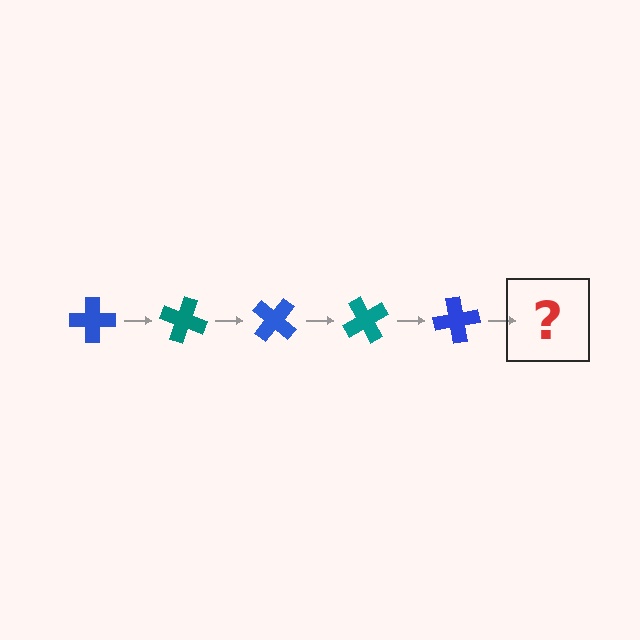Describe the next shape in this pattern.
It should be a teal cross, rotated 100 degrees from the start.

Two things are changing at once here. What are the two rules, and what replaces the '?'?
The two rules are that it rotates 20 degrees each step and the color cycles through blue and teal. The '?' should be a teal cross, rotated 100 degrees from the start.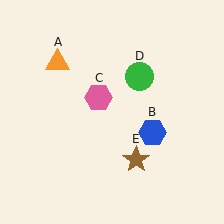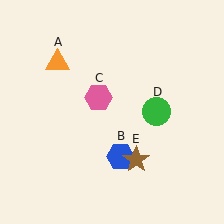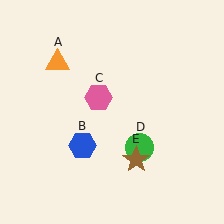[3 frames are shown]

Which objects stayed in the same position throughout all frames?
Orange triangle (object A) and pink hexagon (object C) and brown star (object E) remained stationary.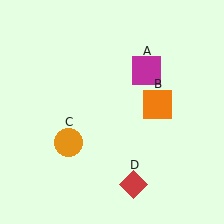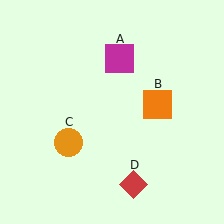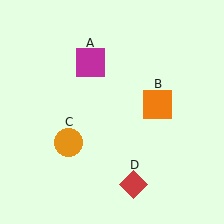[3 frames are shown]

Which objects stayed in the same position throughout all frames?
Orange square (object B) and orange circle (object C) and red diamond (object D) remained stationary.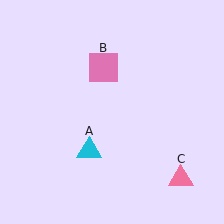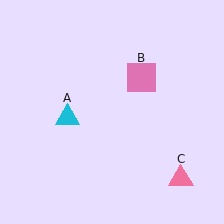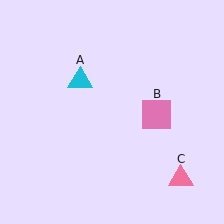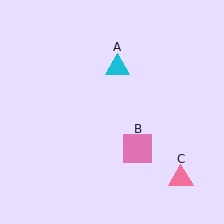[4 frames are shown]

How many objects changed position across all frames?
2 objects changed position: cyan triangle (object A), pink square (object B).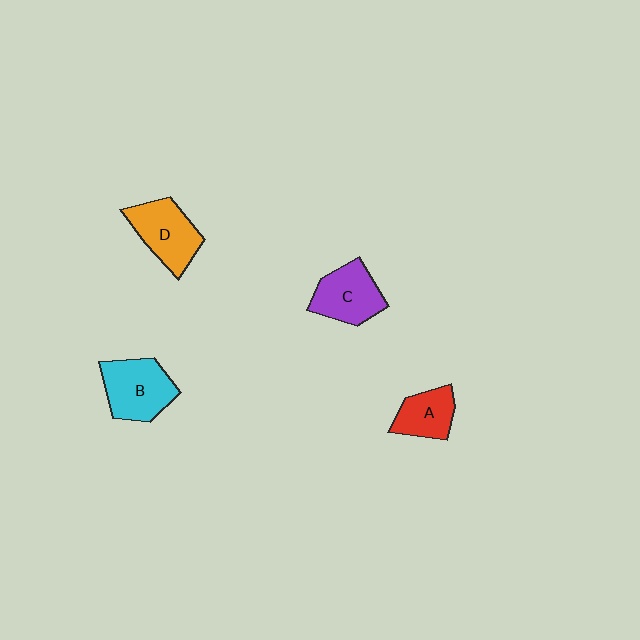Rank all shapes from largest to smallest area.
From largest to smallest: B (cyan), D (orange), C (purple), A (red).